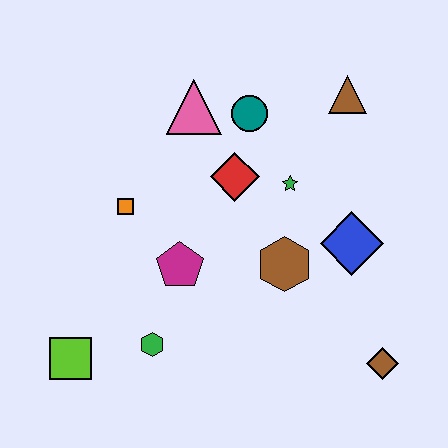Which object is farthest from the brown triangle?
The lime square is farthest from the brown triangle.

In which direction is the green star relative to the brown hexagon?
The green star is above the brown hexagon.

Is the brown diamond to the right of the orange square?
Yes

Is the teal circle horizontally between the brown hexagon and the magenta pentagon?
Yes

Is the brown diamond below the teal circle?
Yes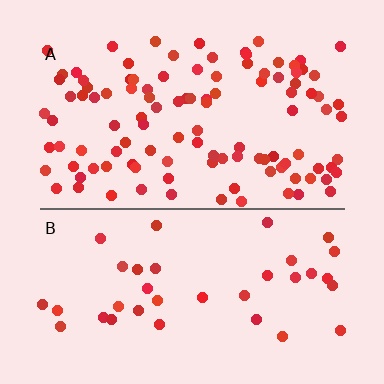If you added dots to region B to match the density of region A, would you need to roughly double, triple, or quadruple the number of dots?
Approximately triple.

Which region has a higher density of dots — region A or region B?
A (the top).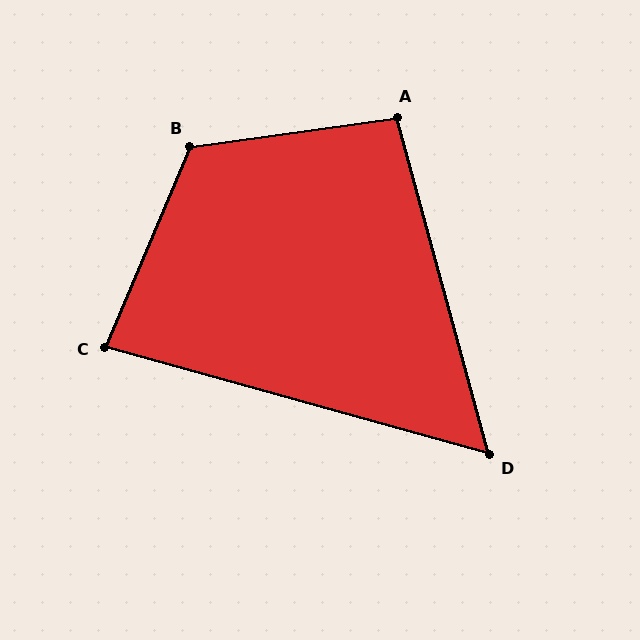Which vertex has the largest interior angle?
B, at approximately 121 degrees.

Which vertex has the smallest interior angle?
D, at approximately 59 degrees.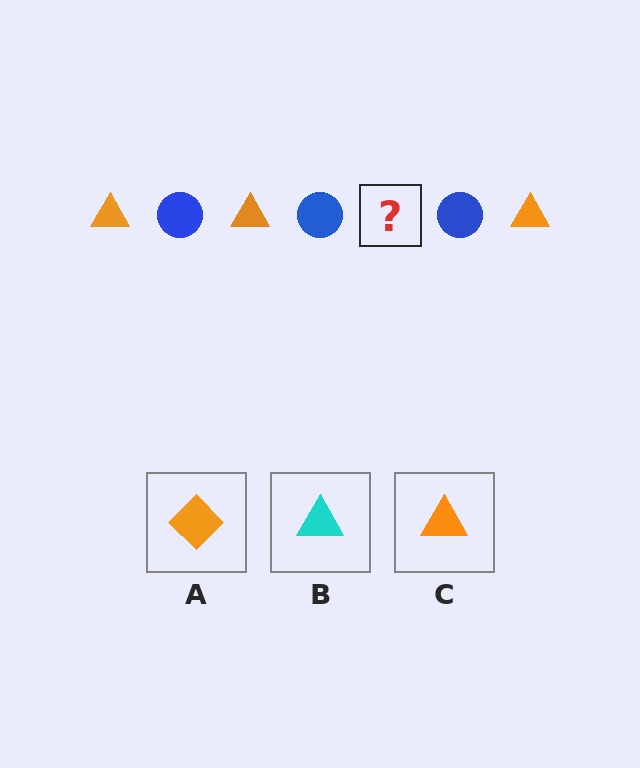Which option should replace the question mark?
Option C.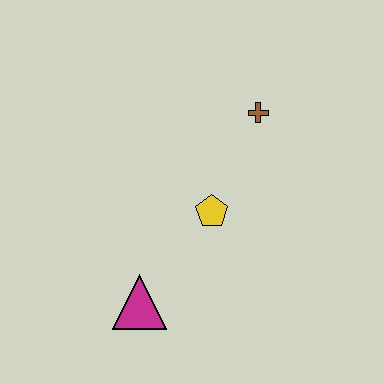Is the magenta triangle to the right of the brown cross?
No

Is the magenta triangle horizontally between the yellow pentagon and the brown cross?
No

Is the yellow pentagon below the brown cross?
Yes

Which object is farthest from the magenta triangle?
The brown cross is farthest from the magenta triangle.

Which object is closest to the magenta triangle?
The yellow pentagon is closest to the magenta triangle.